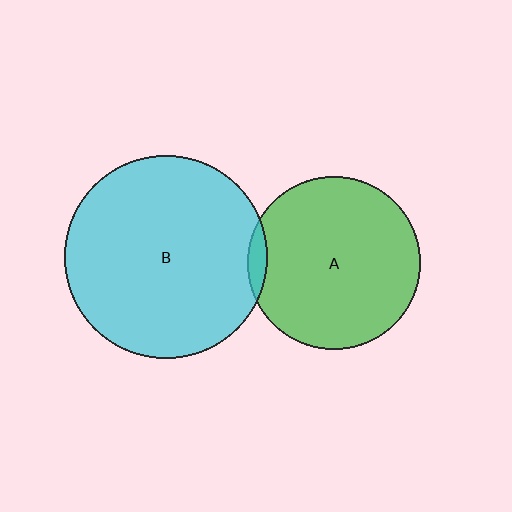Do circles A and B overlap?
Yes.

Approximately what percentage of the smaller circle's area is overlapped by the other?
Approximately 5%.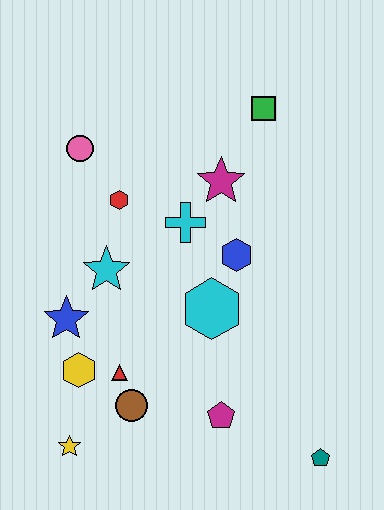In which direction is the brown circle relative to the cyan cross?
The brown circle is below the cyan cross.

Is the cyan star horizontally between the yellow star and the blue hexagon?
Yes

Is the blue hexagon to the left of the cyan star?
No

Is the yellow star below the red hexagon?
Yes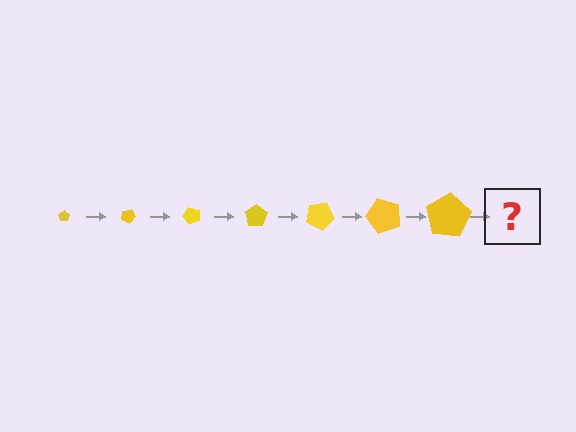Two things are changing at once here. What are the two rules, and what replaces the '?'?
The two rules are that the pentagon grows larger each step and it rotates 25 degrees each step. The '?' should be a pentagon, larger than the previous one and rotated 175 degrees from the start.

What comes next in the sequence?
The next element should be a pentagon, larger than the previous one and rotated 175 degrees from the start.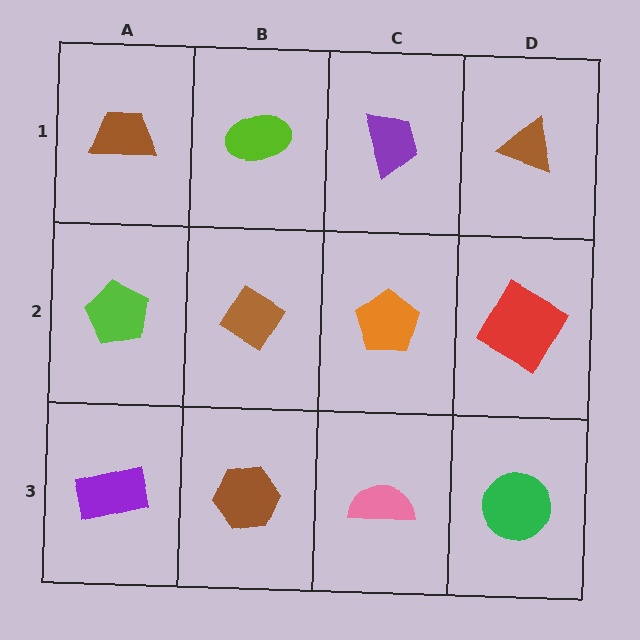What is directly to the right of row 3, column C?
A green circle.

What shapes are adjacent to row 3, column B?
A brown diamond (row 2, column B), a purple rectangle (row 3, column A), a pink semicircle (row 3, column C).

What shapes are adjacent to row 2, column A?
A brown trapezoid (row 1, column A), a purple rectangle (row 3, column A), a brown diamond (row 2, column B).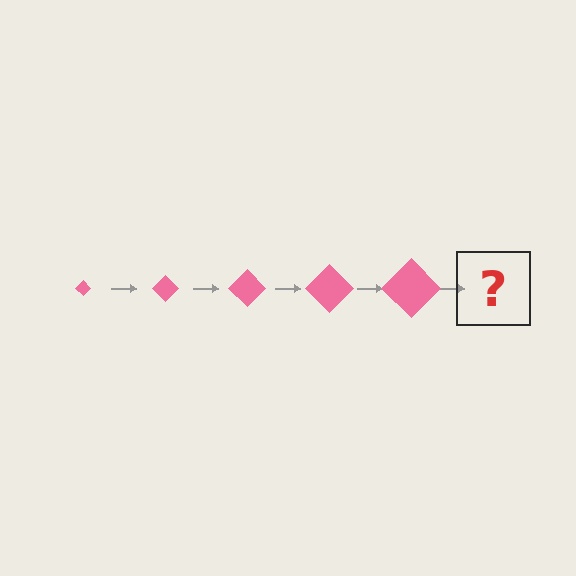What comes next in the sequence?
The next element should be a pink diamond, larger than the previous one.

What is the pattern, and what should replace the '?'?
The pattern is that the diamond gets progressively larger each step. The '?' should be a pink diamond, larger than the previous one.